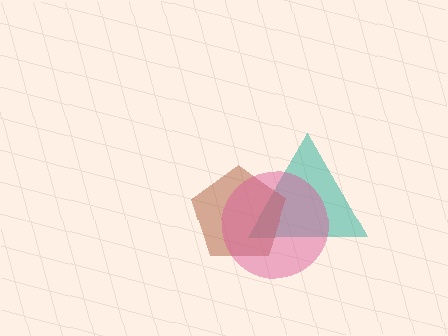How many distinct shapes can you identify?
There are 3 distinct shapes: a teal triangle, a brown pentagon, a pink circle.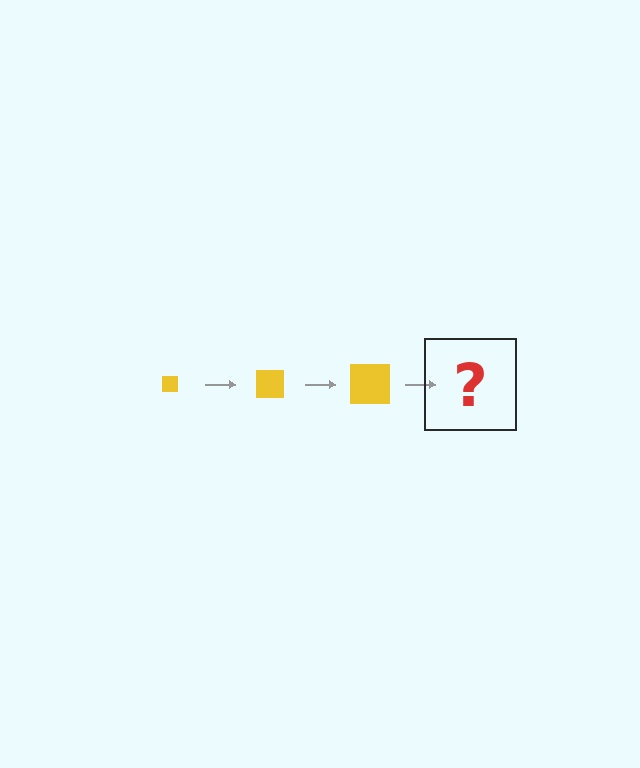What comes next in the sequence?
The next element should be a yellow square, larger than the previous one.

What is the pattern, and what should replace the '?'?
The pattern is that the square gets progressively larger each step. The '?' should be a yellow square, larger than the previous one.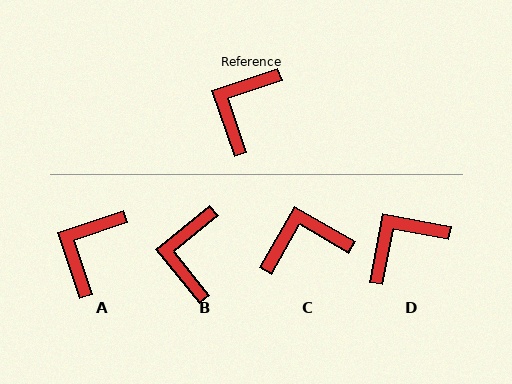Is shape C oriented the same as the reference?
No, it is off by about 49 degrees.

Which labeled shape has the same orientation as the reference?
A.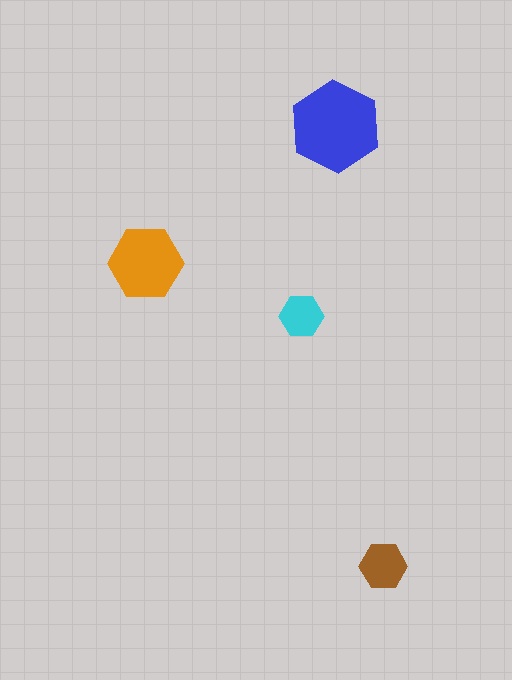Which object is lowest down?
The brown hexagon is bottommost.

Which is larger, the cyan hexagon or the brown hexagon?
The brown one.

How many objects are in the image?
There are 4 objects in the image.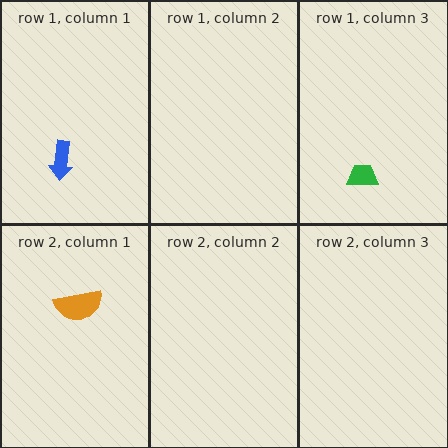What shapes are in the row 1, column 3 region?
The green trapezoid.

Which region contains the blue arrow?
The row 1, column 1 region.